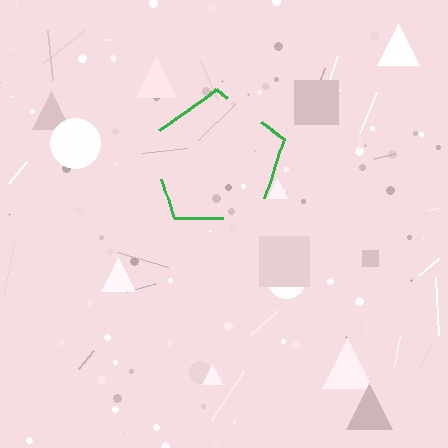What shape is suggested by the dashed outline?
The dashed outline suggests a pentagon.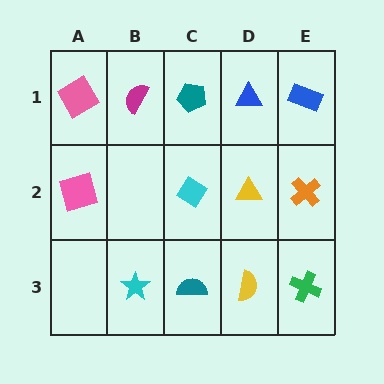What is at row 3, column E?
A green cross.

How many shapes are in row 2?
4 shapes.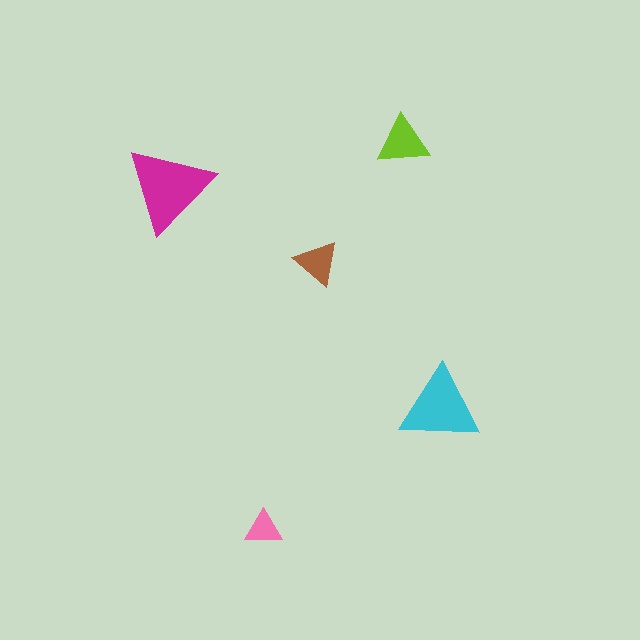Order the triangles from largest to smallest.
the magenta one, the cyan one, the lime one, the brown one, the pink one.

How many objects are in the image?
There are 5 objects in the image.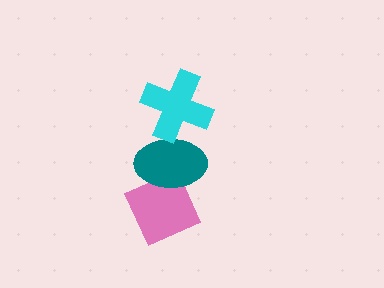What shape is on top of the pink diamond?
The teal ellipse is on top of the pink diamond.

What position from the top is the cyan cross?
The cyan cross is 1st from the top.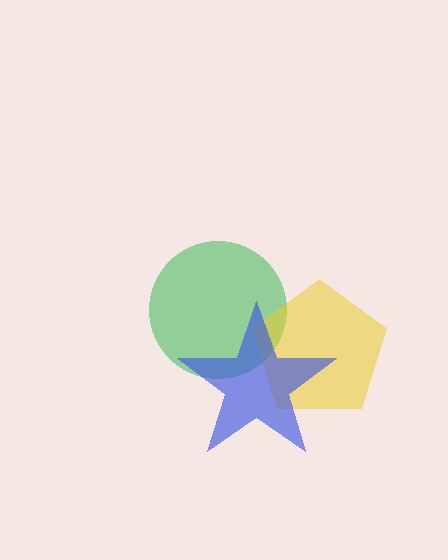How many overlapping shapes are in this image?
There are 3 overlapping shapes in the image.